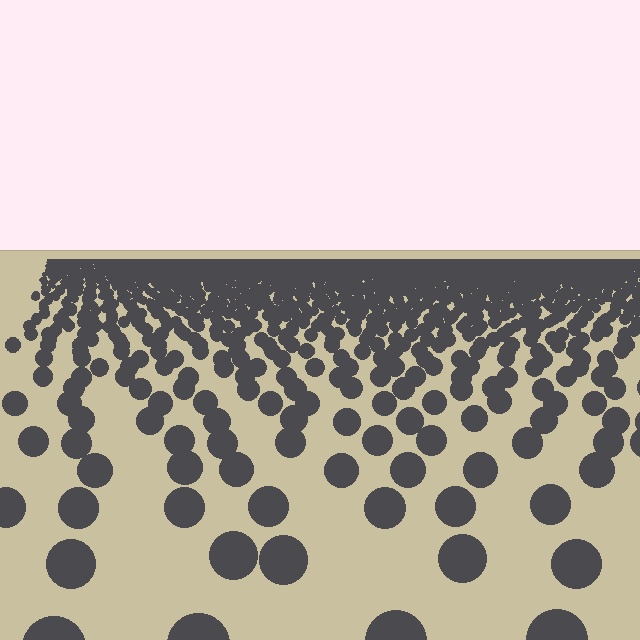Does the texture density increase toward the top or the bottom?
Density increases toward the top.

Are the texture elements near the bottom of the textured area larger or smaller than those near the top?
Larger. Near the bottom, elements are closer to the viewer and appear at a bigger on-screen size.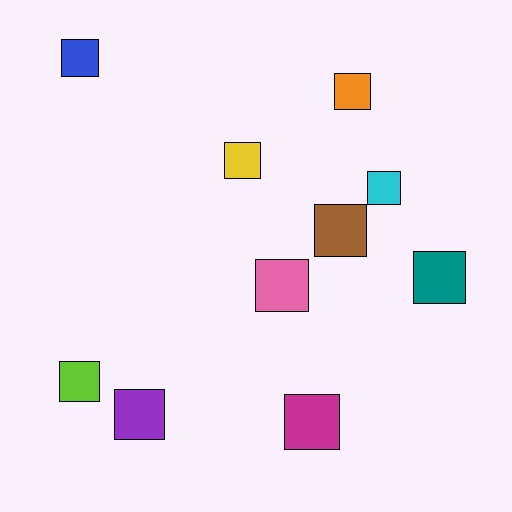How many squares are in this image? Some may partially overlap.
There are 10 squares.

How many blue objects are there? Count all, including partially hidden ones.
There is 1 blue object.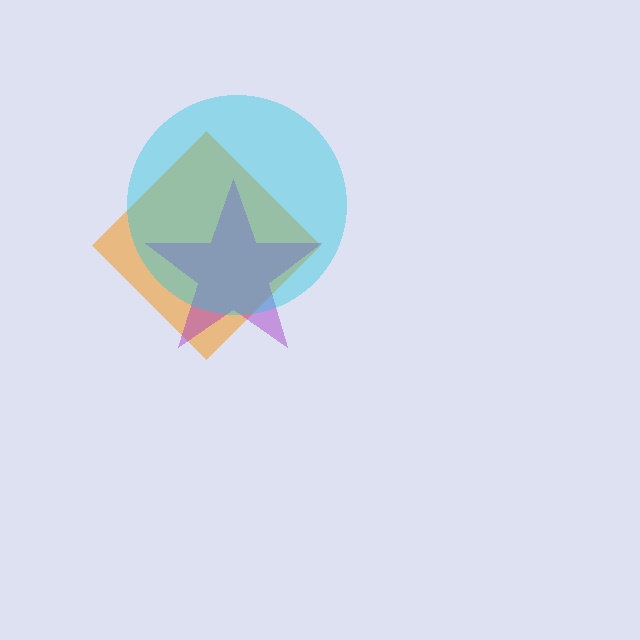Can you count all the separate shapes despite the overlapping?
Yes, there are 3 separate shapes.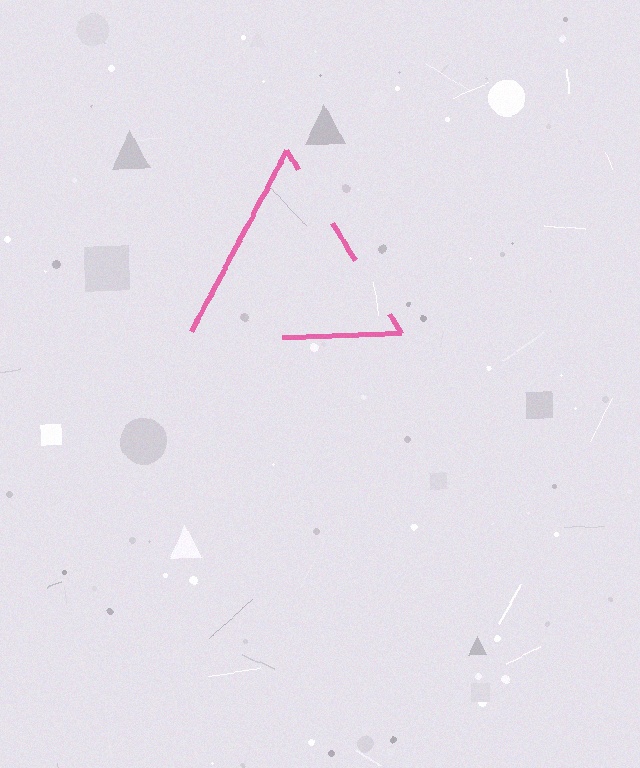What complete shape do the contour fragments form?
The contour fragments form a triangle.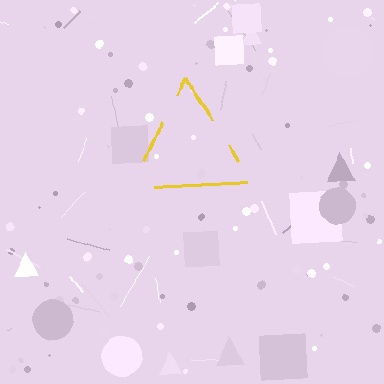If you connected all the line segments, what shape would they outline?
They would outline a triangle.